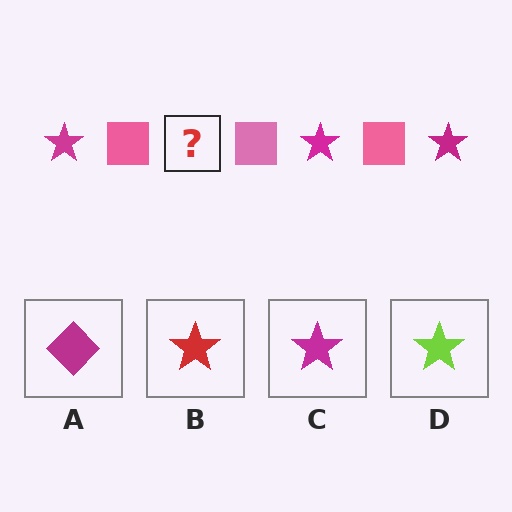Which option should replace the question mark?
Option C.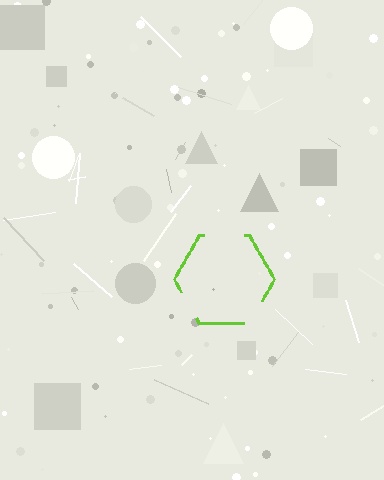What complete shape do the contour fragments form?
The contour fragments form a hexagon.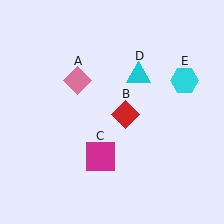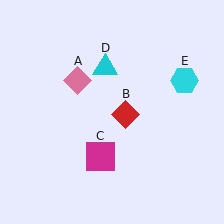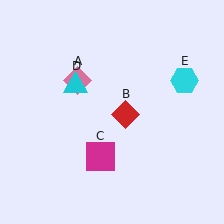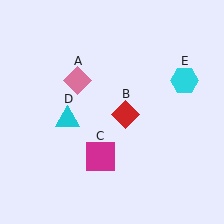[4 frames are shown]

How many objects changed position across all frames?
1 object changed position: cyan triangle (object D).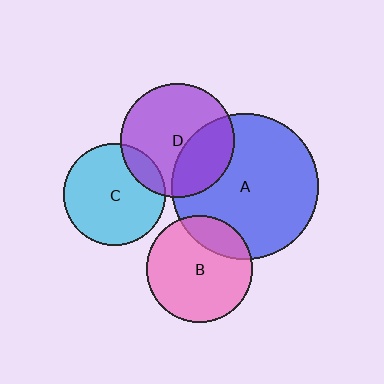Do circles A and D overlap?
Yes.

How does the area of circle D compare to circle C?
Approximately 1.2 times.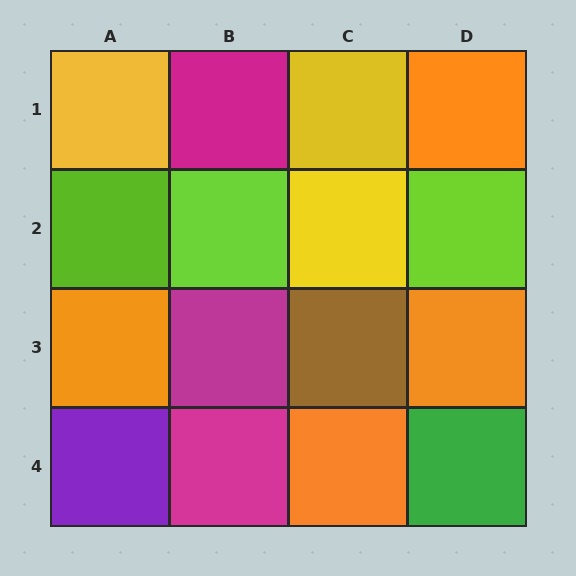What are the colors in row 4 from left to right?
Purple, magenta, orange, green.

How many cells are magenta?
3 cells are magenta.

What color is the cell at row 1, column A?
Yellow.